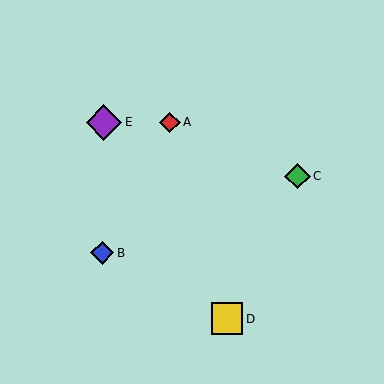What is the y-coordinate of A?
Object A is at y≈122.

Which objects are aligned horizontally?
Objects A, E are aligned horizontally.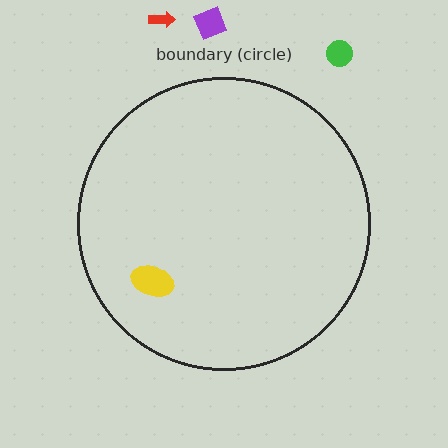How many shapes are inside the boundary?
1 inside, 3 outside.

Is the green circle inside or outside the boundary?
Outside.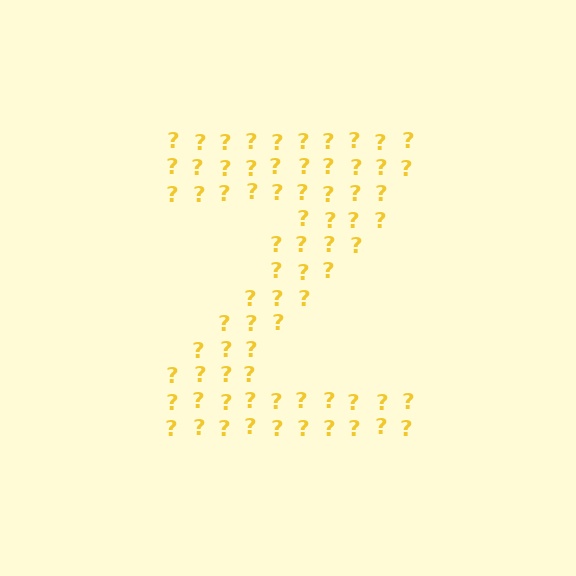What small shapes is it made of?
It is made of small question marks.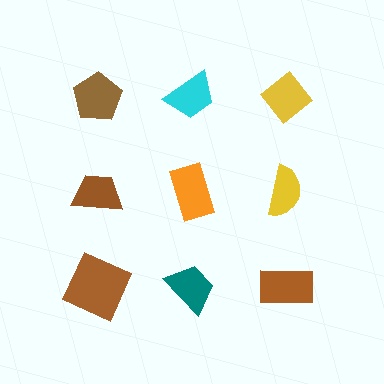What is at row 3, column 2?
A teal trapezoid.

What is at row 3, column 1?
A brown square.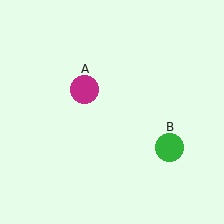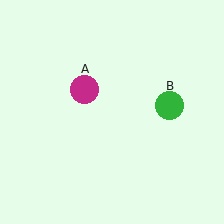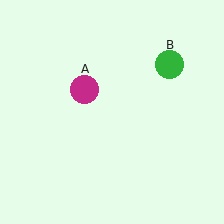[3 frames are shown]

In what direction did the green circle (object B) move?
The green circle (object B) moved up.